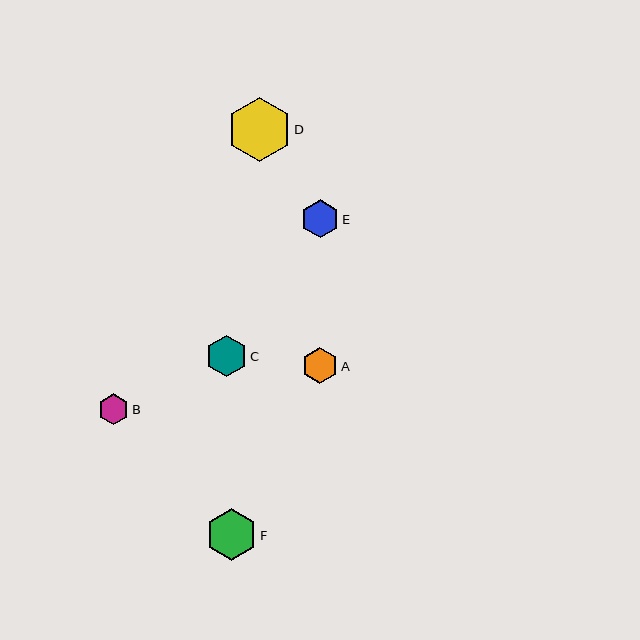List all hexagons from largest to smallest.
From largest to smallest: D, F, C, E, A, B.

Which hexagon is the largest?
Hexagon D is the largest with a size of approximately 65 pixels.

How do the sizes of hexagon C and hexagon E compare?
Hexagon C and hexagon E are approximately the same size.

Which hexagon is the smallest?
Hexagon B is the smallest with a size of approximately 31 pixels.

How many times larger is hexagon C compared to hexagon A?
Hexagon C is approximately 1.2 times the size of hexagon A.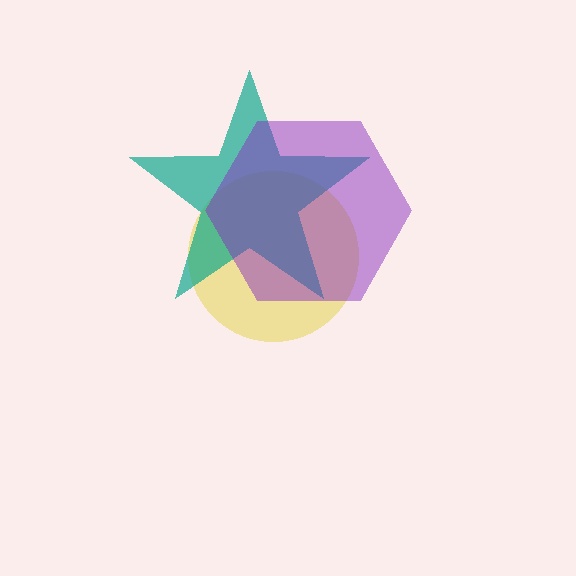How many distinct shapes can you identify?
There are 3 distinct shapes: a yellow circle, a teal star, a purple hexagon.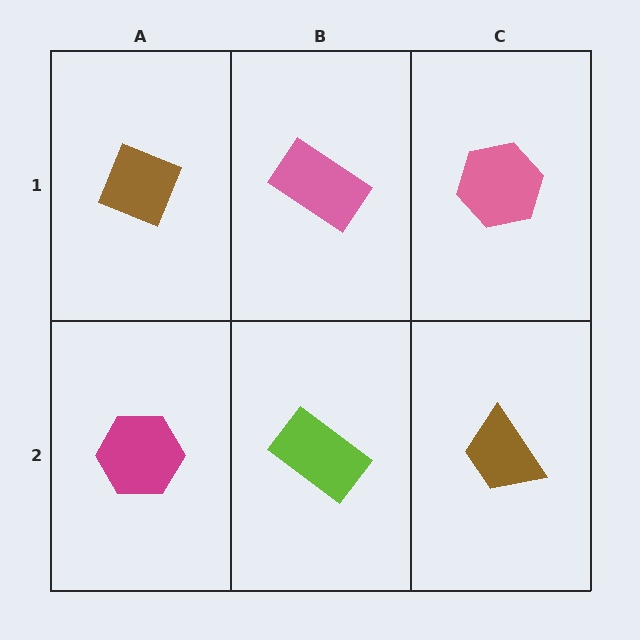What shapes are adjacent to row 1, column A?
A magenta hexagon (row 2, column A), a pink rectangle (row 1, column B).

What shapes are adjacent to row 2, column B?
A pink rectangle (row 1, column B), a magenta hexagon (row 2, column A), a brown trapezoid (row 2, column C).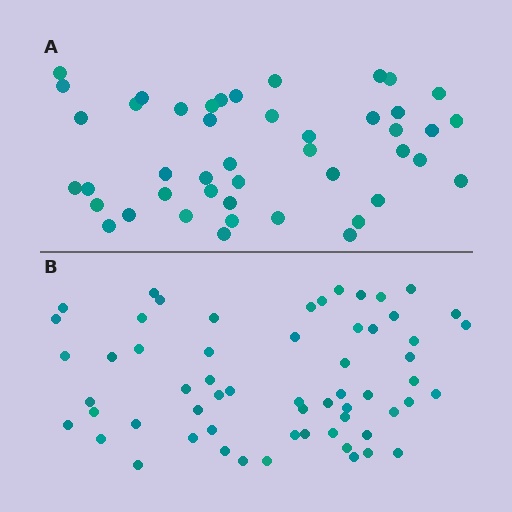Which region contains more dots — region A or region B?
Region B (the bottom region) has more dots.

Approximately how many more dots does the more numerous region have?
Region B has approximately 15 more dots than region A.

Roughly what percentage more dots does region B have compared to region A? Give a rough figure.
About 35% more.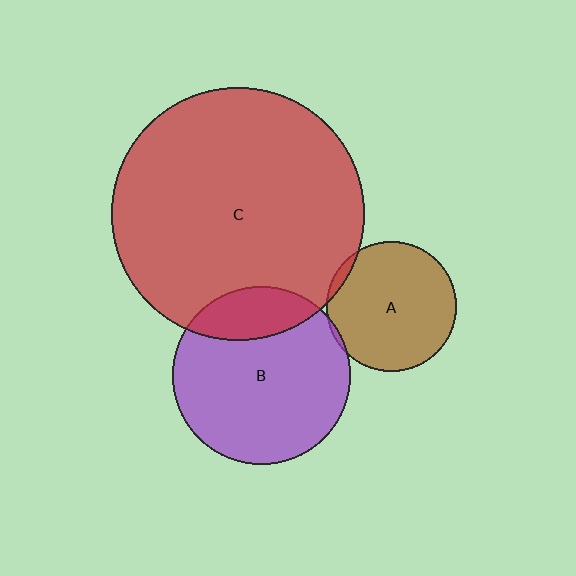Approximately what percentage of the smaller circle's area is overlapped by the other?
Approximately 5%.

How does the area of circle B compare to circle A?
Approximately 1.9 times.